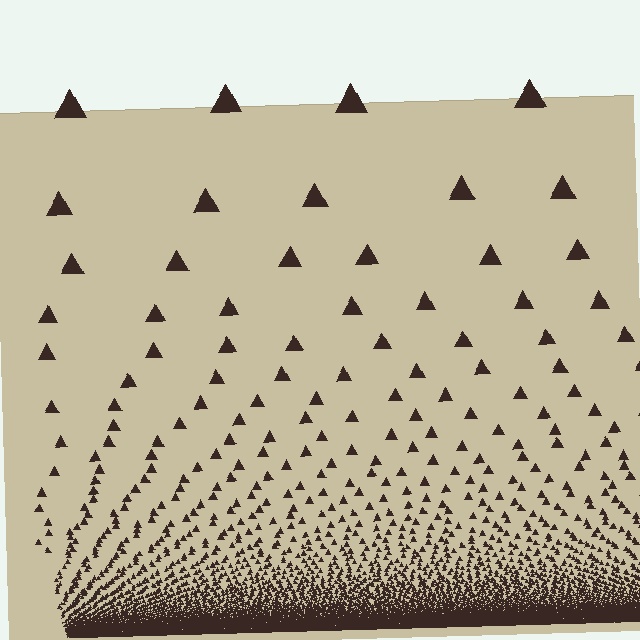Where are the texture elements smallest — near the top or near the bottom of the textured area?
Near the bottom.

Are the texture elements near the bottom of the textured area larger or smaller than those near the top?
Smaller. The gradient is inverted — elements near the bottom are smaller and denser.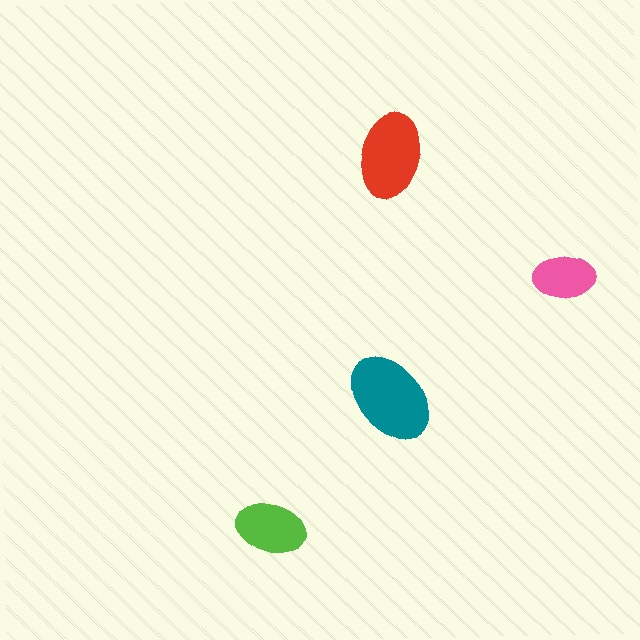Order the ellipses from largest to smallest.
the teal one, the red one, the lime one, the pink one.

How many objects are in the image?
There are 4 objects in the image.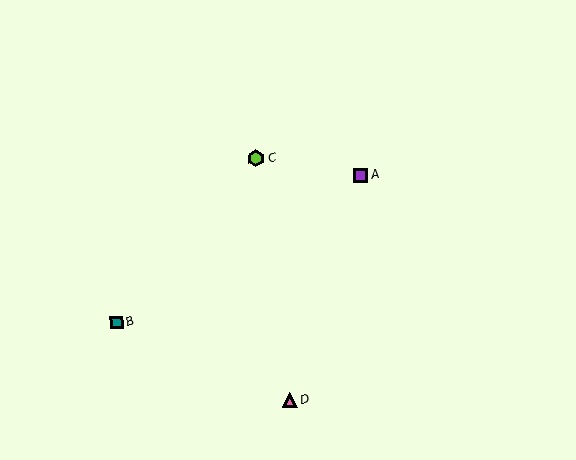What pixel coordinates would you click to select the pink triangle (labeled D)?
Click at (290, 400) to select the pink triangle D.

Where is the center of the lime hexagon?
The center of the lime hexagon is at (256, 159).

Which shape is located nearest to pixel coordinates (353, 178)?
The purple square (labeled A) at (361, 175) is nearest to that location.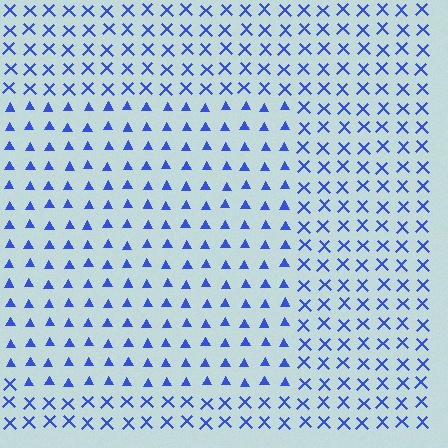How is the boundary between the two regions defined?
The boundary is defined by a change in element shape: triangles inside vs. X marks outside. All elements share the same color and spacing.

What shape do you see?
I see a rectangle.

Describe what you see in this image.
The image is filled with small blue elements arranged in a uniform grid. A rectangle-shaped region contains triangles, while the surrounding area contains X marks. The boundary is defined purely by the change in element shape.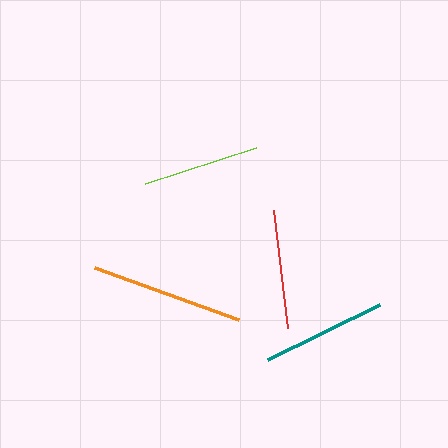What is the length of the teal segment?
The teal segment is approximately 125 pixels long.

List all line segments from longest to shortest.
From longest to shortest: orange, teal, red, lime.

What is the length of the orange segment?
The orange segment is approximately 152 pixels long.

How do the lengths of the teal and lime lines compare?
The teal and lime lines are approximately the same length.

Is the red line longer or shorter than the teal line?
The teal line is longer than the red line.